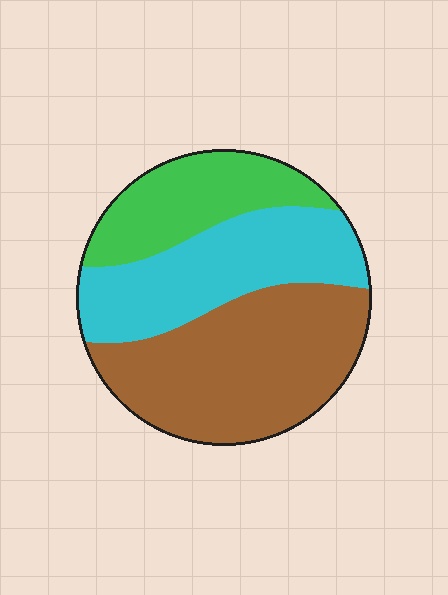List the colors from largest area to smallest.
From largest to smallest: brown, cyan, green.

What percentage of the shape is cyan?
Cyan covers 33% of the shape.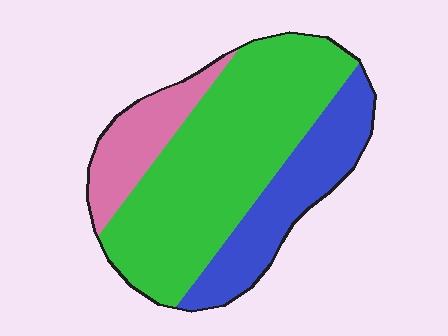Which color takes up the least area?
Pink, at roughly 15%.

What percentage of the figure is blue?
Blue covers around 25% of the figure.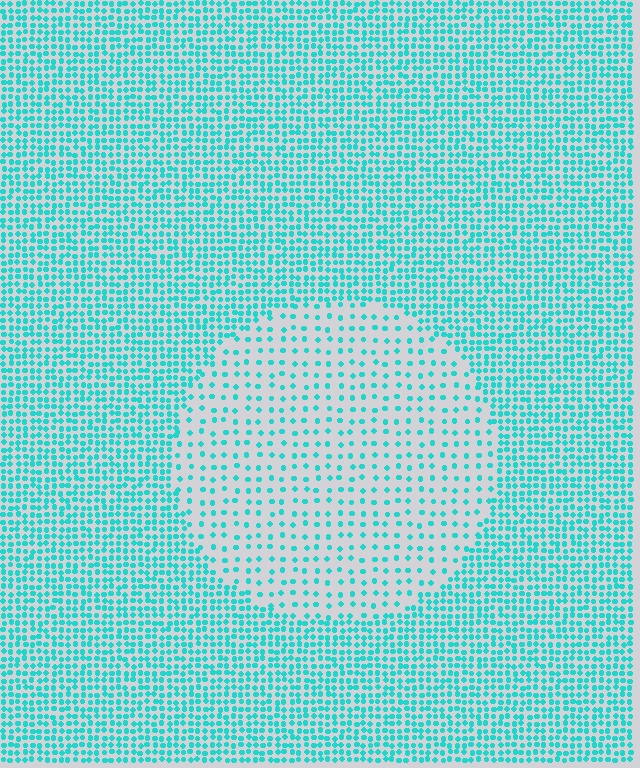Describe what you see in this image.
The image contains small cyan elements arranged at two different densities. A circle-shaped region is visible where the elements are less densely packed than the surrounding area.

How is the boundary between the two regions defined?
The boundary is defined by a change in element density (approximately 2.6x ratio). All elements are the same color, size, and shape.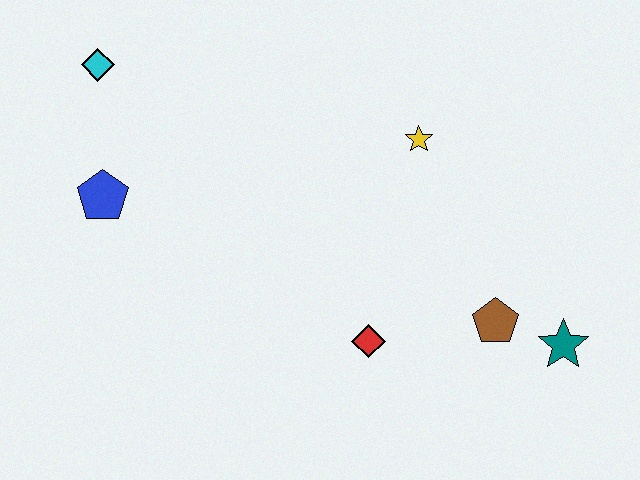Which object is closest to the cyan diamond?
The blue pentagon is closest to the cyan diamond.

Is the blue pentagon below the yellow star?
Yes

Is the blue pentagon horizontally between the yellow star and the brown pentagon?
No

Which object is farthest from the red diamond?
The cyan diamond is farthest from the red diamond.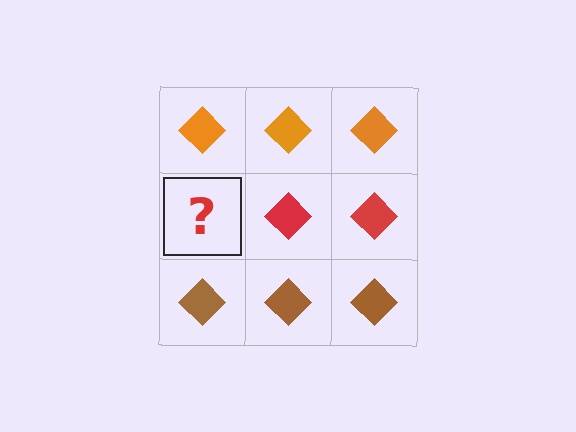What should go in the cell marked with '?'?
The missing cell should contain a red diamond.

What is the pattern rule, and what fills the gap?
The rule is that each row has a consistent color. The gap should be filled with a red diamond.